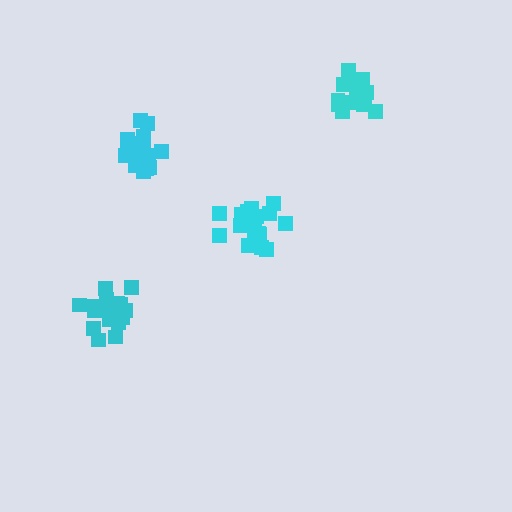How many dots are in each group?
Group 1: 17 dots, Group 2: 20 dots, Group 3: 16 dots, Group 4: 18 dots (71 total).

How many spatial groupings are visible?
There are 4 spatial groupings.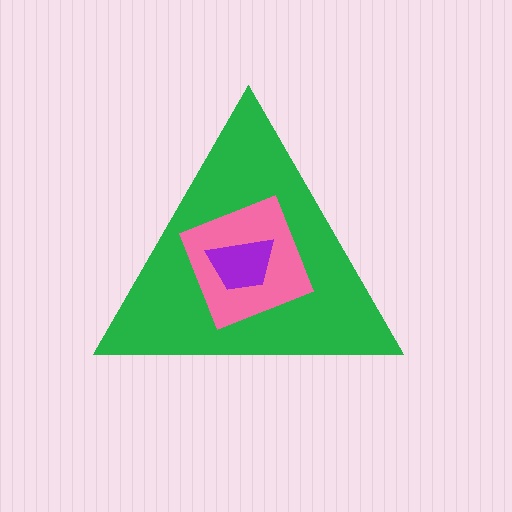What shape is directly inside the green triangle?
The pink diamond.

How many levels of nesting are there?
3.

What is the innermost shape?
The purple trapezoid.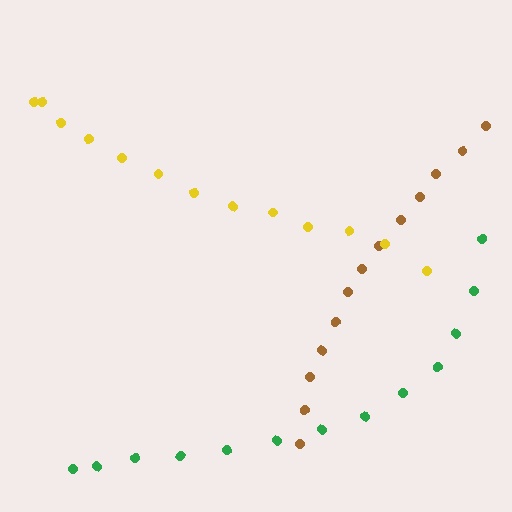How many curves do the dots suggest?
There are 3 distinct paths.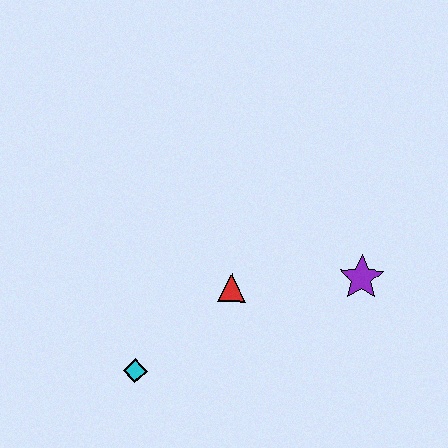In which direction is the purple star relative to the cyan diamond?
The purple star is to the right of the cyan diamond.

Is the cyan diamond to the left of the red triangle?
Yes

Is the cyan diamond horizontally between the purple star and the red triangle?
No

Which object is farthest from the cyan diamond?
The purple star is farthest from the cyan diamond.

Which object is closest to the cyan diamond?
The red triangle is closest to the cyan diamond.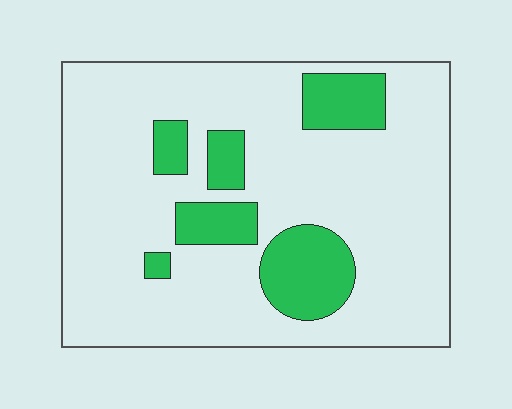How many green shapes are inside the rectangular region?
6.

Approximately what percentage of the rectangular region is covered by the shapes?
Approximately 20%.